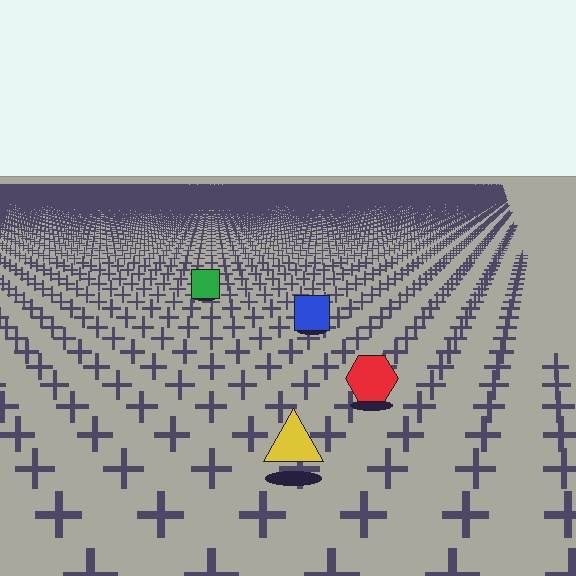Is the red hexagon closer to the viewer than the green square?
Yes. The red hexagon is closer — you can tell from the texture gradient: the ground texture is coarser near it.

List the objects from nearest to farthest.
From nearest to farthest: the yellow triangle, the red hexagon, the blue square, the green square.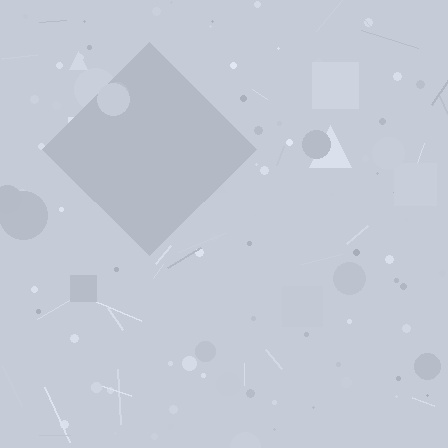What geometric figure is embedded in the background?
A diamond is embedded in the background.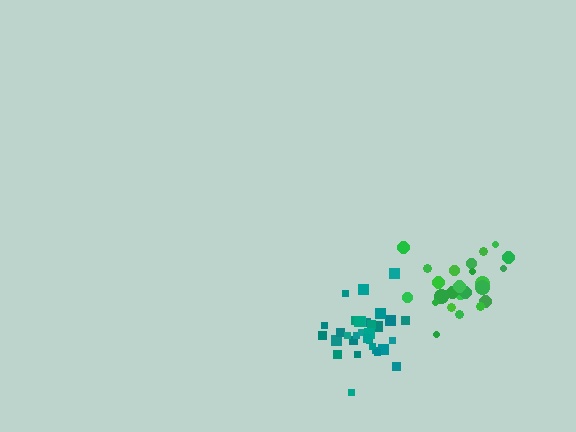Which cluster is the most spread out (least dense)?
Green.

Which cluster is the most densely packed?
Teal.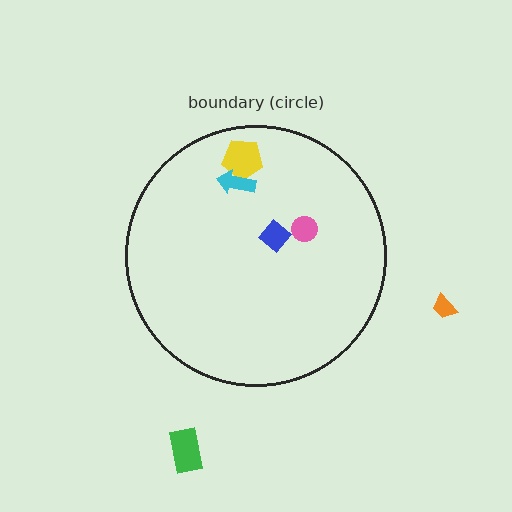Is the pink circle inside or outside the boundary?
Inside.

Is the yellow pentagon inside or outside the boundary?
Inside.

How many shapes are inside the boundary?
4 inside, 2 outside.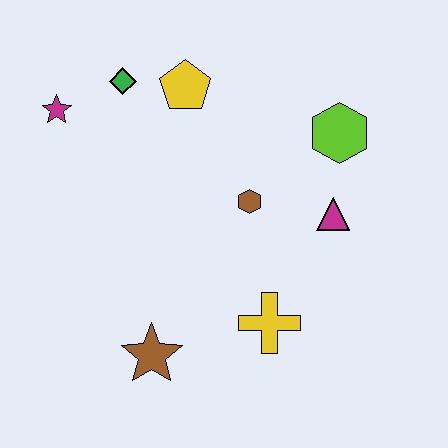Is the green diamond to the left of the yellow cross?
Yes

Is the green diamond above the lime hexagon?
Yes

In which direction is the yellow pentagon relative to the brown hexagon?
The yellow pentagon is above the brown hexagon.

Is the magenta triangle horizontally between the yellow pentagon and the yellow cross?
No